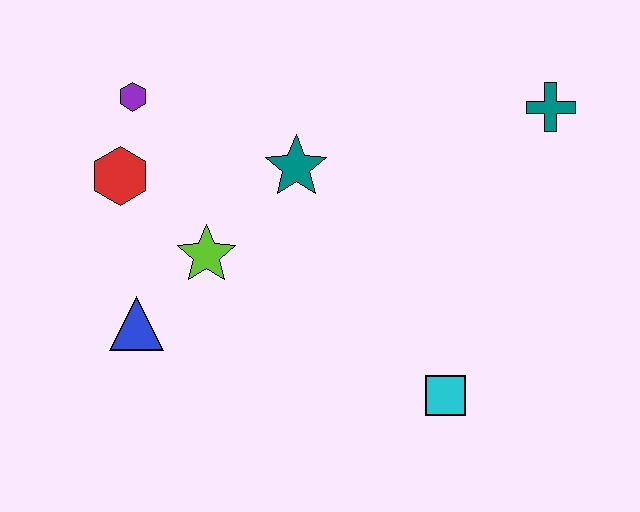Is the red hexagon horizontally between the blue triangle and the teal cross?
No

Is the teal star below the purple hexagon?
Yes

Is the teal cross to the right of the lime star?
Yes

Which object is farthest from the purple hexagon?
The cyan square is farthest from the purple hexagon.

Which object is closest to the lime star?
The blue triangle is closest to the lime star.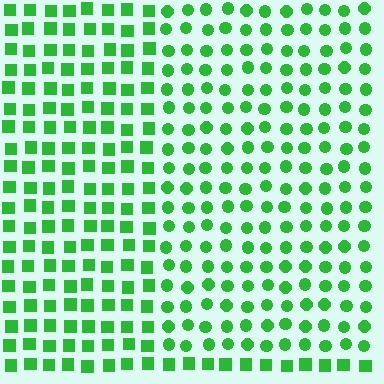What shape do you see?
I see a rectangle.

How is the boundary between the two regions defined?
The boundary is defined by a change in element shape: circles inside vs. squares outside. All elements share the same color and spacing.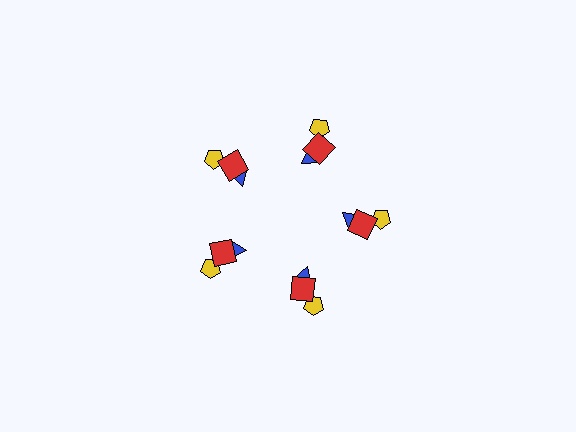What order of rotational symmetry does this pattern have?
This pattern has 5-fold rotational symmetry.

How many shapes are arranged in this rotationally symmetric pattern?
There are 15 shapes, arranged in 5 groups of 3.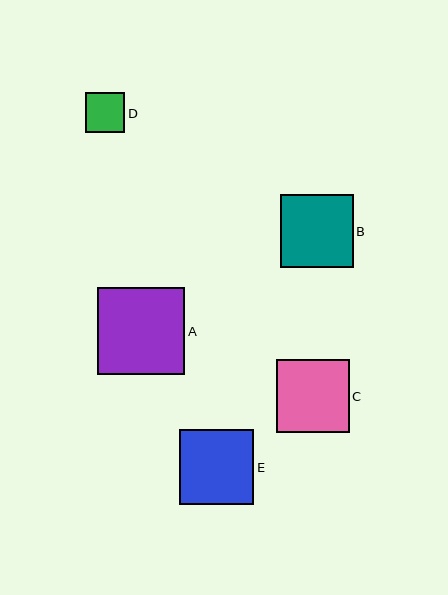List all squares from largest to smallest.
From largest to smallest: A, E, B, C, D.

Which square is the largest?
Square A is the largest with a size of approximately 87 pixels.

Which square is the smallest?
Square D is the smallest with a size of approximately 40 pixels.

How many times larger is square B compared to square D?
Square B is approximately 1.8 times the size of square D.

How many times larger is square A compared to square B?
Square A is approximately 1.2 times the size of square B.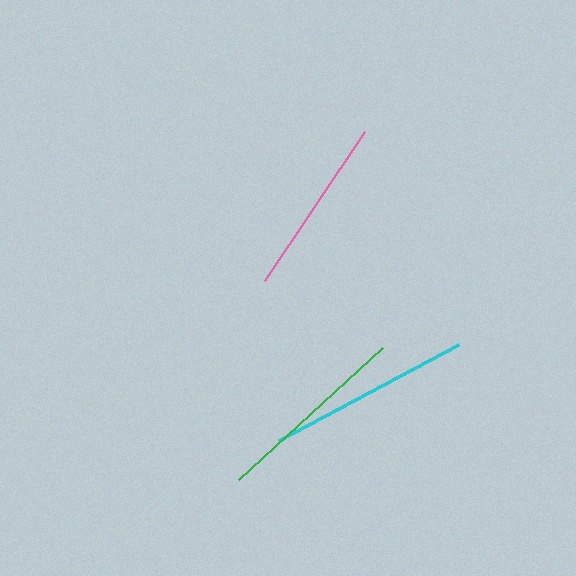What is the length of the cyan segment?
The cyan segment is approximately 204 pixels long.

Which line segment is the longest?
The cyan line is the longest at approximately 204 pixels.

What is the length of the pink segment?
The pink segment is approximately 180 pixels long.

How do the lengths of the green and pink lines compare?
The green and pink lines are approximately the same length.